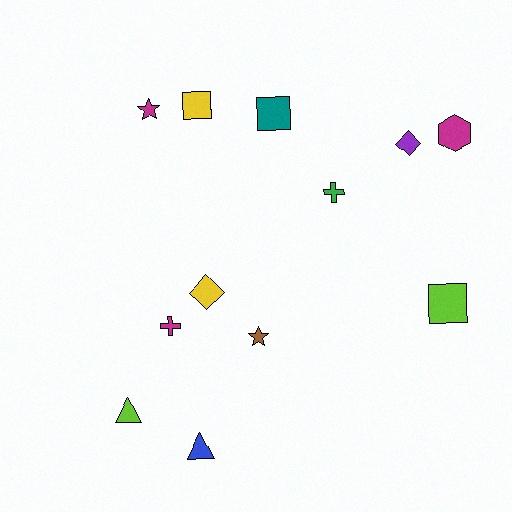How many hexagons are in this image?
There is 1 hexagon.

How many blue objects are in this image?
There is 1 blue object.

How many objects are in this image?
There are 12 objects.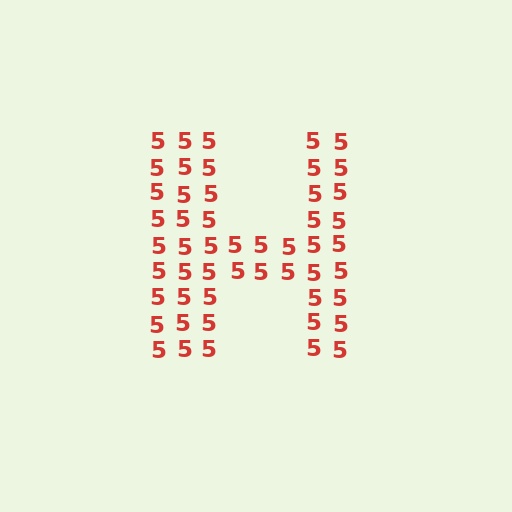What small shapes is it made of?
It is made of small digit 5's.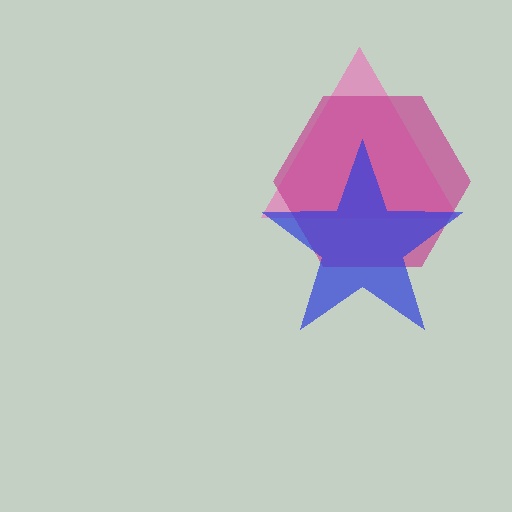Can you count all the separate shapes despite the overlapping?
Yes, there are 3 separate shapes.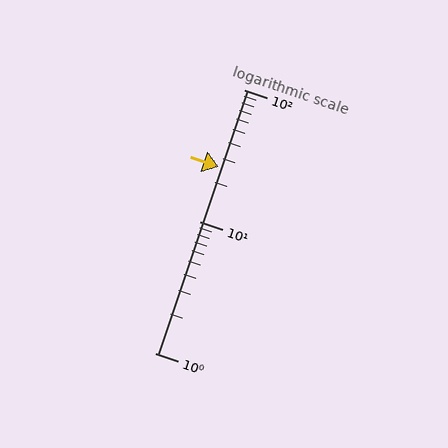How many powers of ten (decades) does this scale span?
The scale spans 2 decades, from 1 to 100.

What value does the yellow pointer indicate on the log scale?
The pointer indicates approximately 26.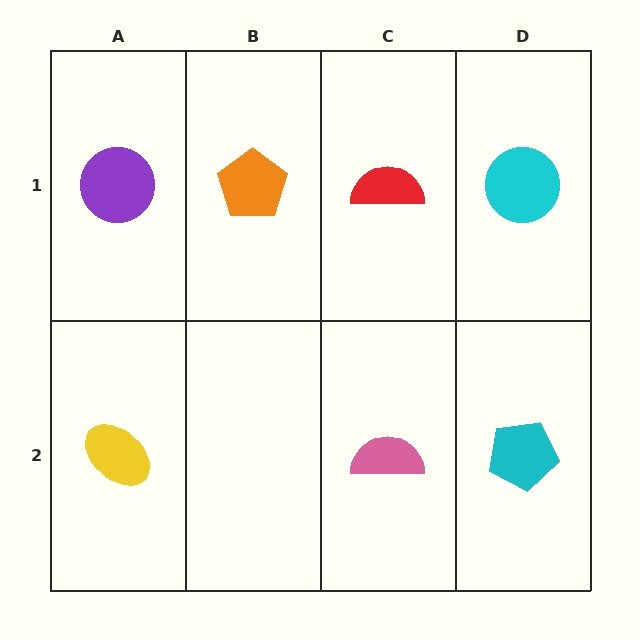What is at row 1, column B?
An orange pentagon.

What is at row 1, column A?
A purple circle.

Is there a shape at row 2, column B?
No, that cell is empty.